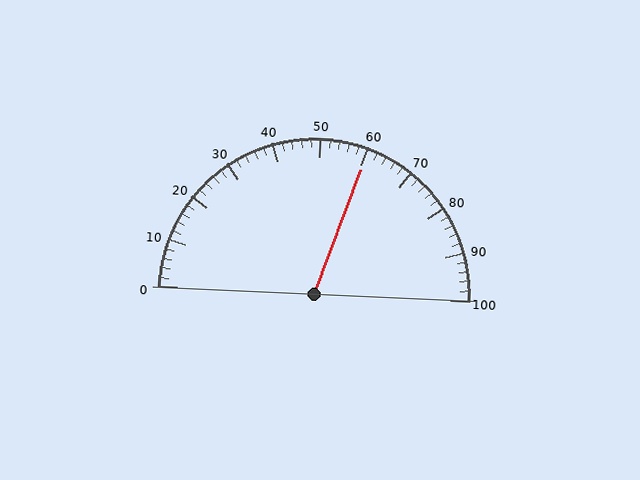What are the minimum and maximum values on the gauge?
The gauge ranges from 0 to 100.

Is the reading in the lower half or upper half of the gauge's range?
The reading is in the upper half of the range (0 to 100).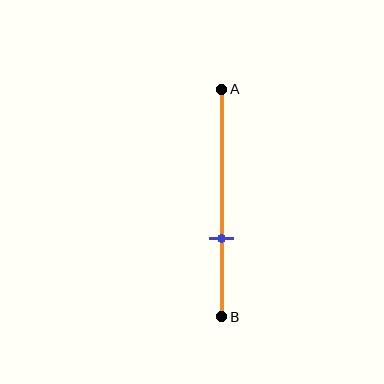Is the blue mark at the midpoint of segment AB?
No, the mark is at about 65% from A, not at the 50% midpoint.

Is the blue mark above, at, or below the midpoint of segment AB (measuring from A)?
The blue mark is below the midpoint of segment AB.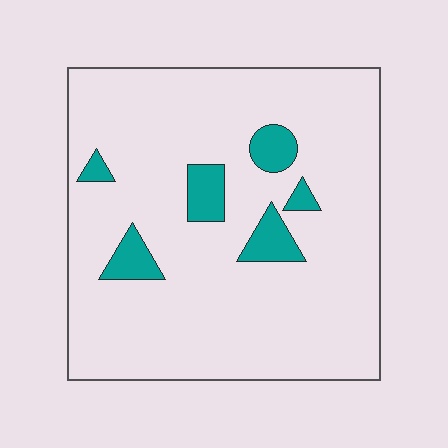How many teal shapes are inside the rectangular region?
6.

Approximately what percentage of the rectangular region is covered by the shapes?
Approximately 10%.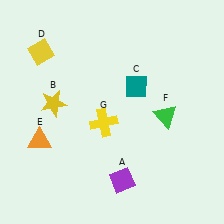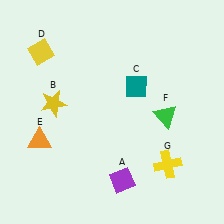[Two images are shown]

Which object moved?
The yellow cross (G) moved right.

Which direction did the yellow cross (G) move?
The yellow cross (G) moved right.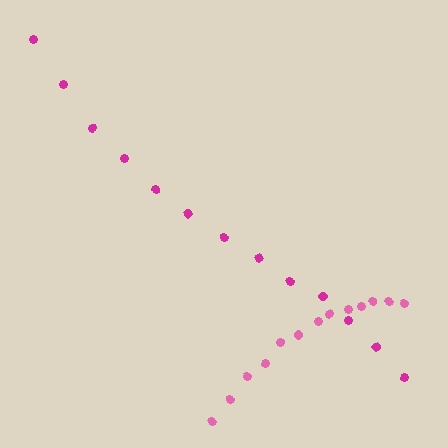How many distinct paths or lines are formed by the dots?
There are 2 distinct paths.